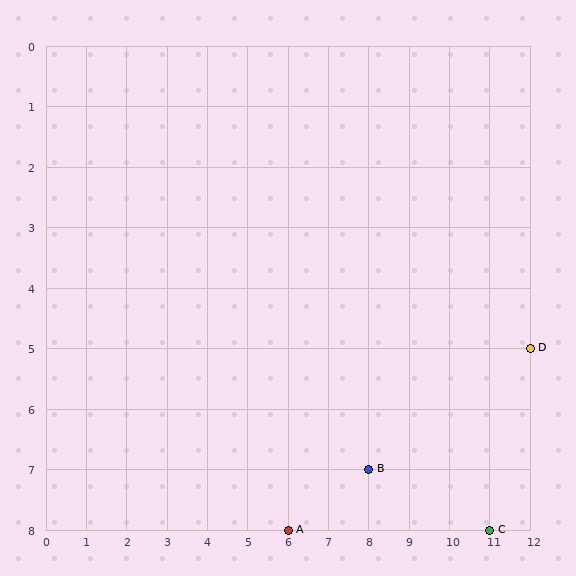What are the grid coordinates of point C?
Point C is at grid coordinates (11, 8).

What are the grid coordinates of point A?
Point A is at grid coordinates (6, 8).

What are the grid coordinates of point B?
Point B is at grid coordinates (8, 7).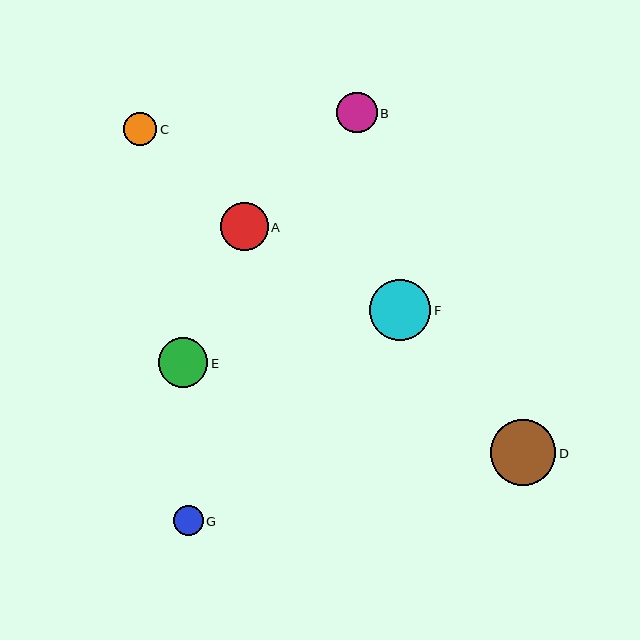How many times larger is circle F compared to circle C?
Circle F is approximately 1.9 times the size of circle C.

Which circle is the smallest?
Circle G is the smallest with a size of approximately 30 pixels.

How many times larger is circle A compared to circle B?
Circle A is approximately 1.2 times the size of circle B.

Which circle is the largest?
Circle D is the largest with a size of approximately 66 pixels.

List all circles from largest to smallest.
From largest to smallest: D, F, E, A, B, C, G.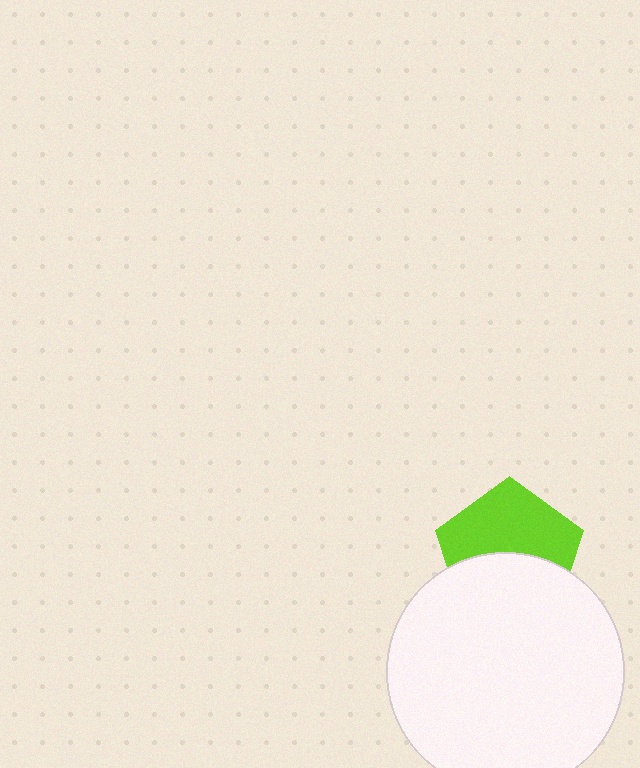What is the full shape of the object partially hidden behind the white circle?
The partially hidden object is a lime pentagon.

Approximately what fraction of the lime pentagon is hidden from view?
Roughly 46% of the lime pentagon is hidden behind the white circle.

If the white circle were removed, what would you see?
You would see the complete lime pentagon.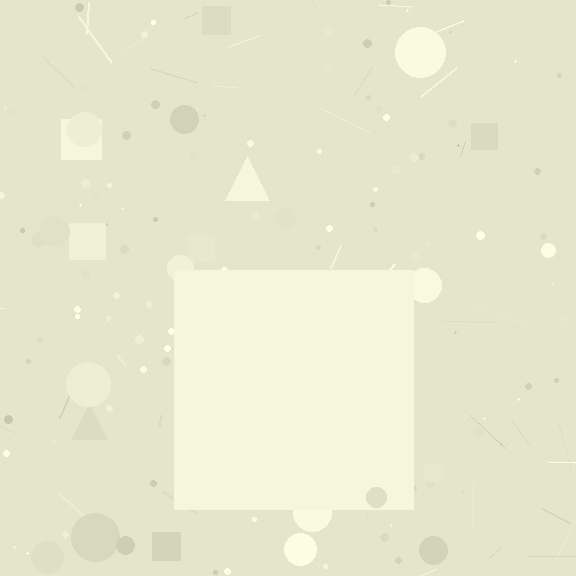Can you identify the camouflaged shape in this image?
The camouflaged shape is a square.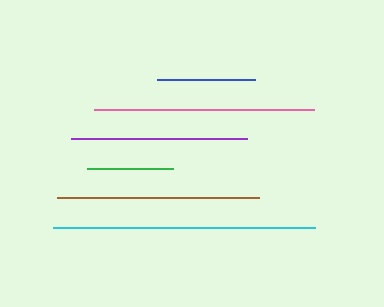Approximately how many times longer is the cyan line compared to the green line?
The cyan line is approximately 3.1 times the length of the green line.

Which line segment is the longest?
The cyan line is the longest at approximately 262 pixels.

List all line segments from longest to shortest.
From longest to shortest: cyan, pink, brown, purple, blue, green.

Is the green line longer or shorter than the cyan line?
The cyan line is longer than the green line.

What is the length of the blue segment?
The blue segment is approximately 98 pixels long.